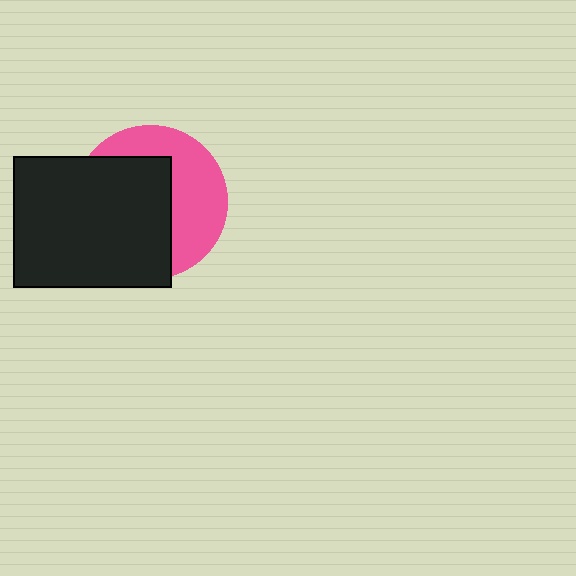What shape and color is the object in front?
The object in front is a black rectangle.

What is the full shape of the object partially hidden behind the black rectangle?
The partially hidden object is a pink circle.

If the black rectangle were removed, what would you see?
You would see the complete pink circle.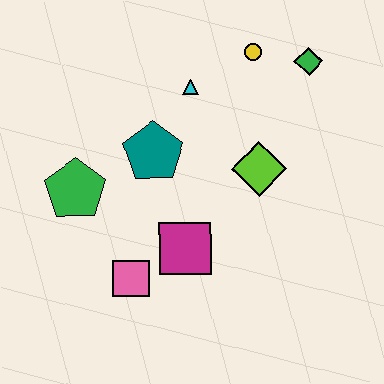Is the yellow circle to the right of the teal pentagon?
Yes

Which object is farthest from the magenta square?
The green diamond is farthest from the magenta square.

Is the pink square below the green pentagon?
Yes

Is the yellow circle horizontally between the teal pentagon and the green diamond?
Yes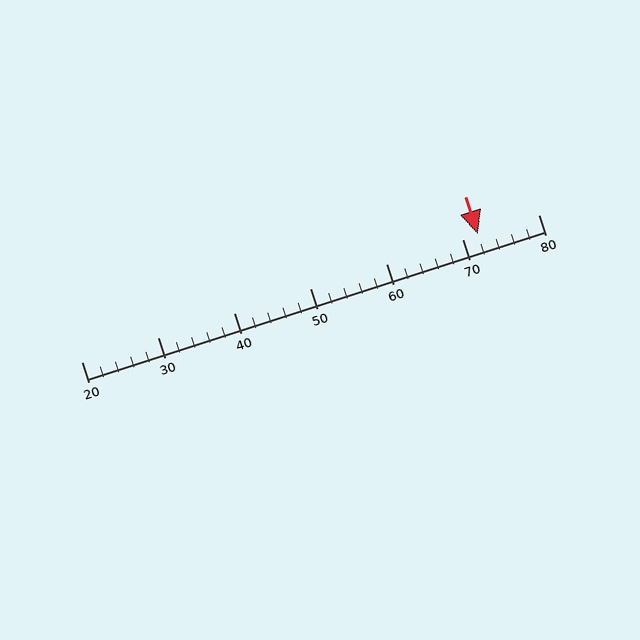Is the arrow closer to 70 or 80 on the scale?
The arrow is closer to 70.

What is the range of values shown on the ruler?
The ruler shows values from 20 to 80.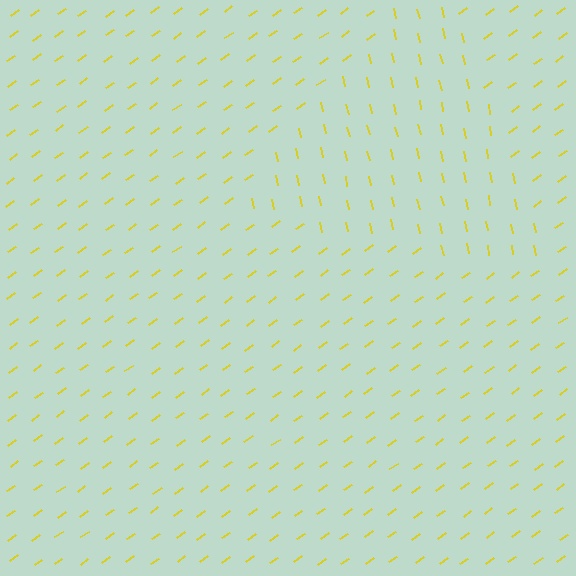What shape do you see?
I see a triangle.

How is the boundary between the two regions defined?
The boundary is defined purely by a change in line orientation (approximately 66 degrees difference). All lines are the same color and thickness.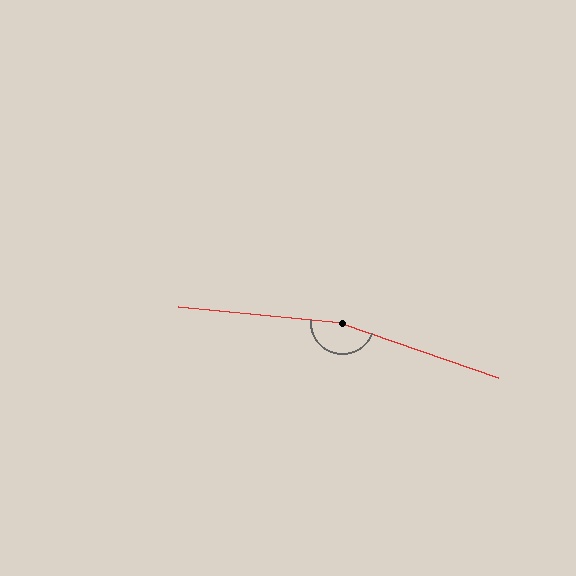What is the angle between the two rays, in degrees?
Approximately 166 degrees.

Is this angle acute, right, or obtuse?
It is obtuse.